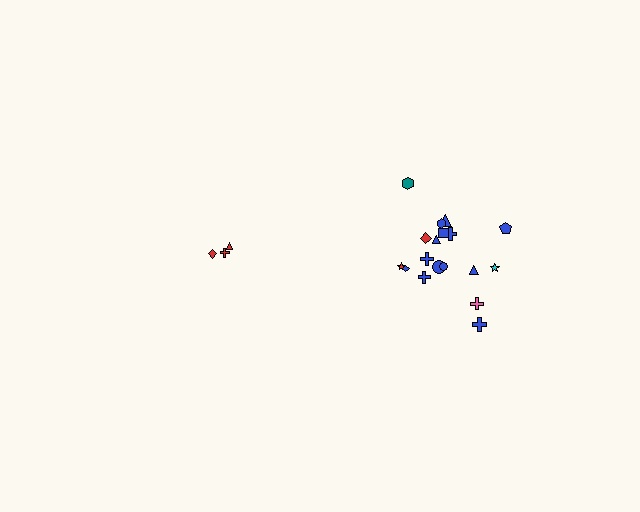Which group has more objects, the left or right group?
The right group.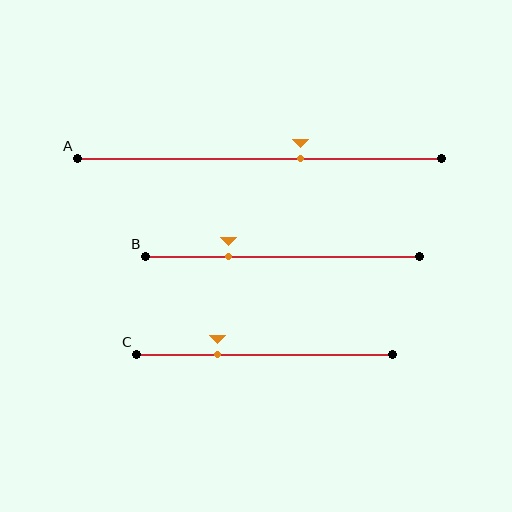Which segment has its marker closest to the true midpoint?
Segment A has its marker closest to the true midpoint.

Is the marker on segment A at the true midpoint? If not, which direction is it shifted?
No, the marker on segment A is shifted to the right by about 11% of the segment length.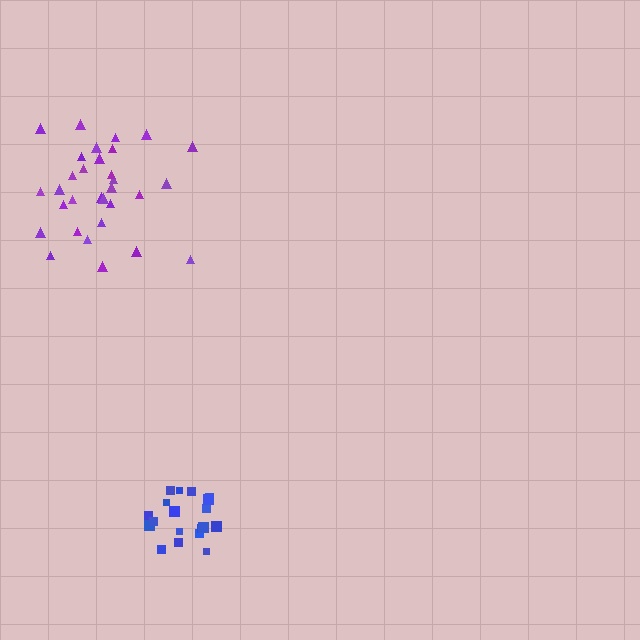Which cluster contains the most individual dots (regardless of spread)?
Purple (31).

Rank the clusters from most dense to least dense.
blue, purple.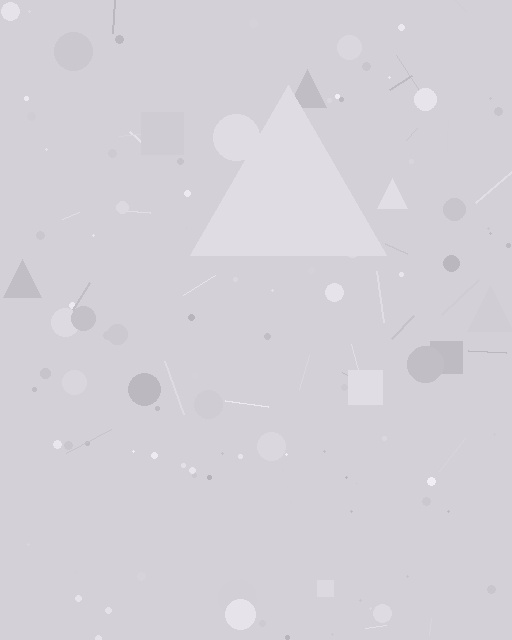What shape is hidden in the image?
A triangle is hidden in the image.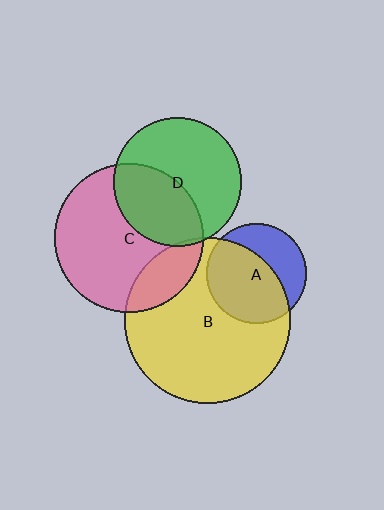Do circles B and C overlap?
Yes.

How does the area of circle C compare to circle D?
Approximately 1.3 times.